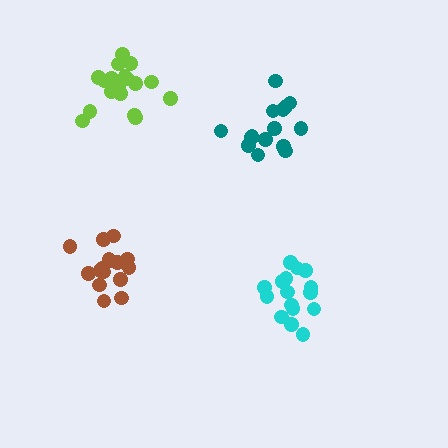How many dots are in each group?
Group 1: 16 dots, Group 2: 18 dots, Group 3: 17 dots, Group 4: 15 dots (66 total).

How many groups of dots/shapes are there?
There are 4 groups.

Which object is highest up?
The lime cluster is topmost.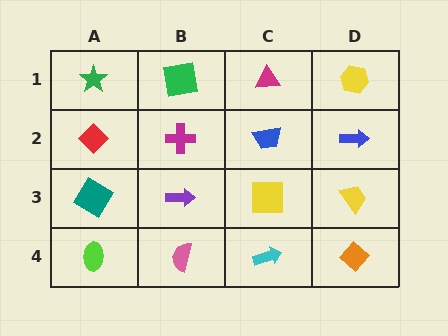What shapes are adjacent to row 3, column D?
A blue arrow (row 2, column D), an orange diamond (row 4, column D), a yellow square (row 3, column C).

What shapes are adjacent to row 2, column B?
A green square (row 1, column B), a purple arrow (row 3, column B), a red diamond (row 2, column A), a blue trapezoid (row 2, column C).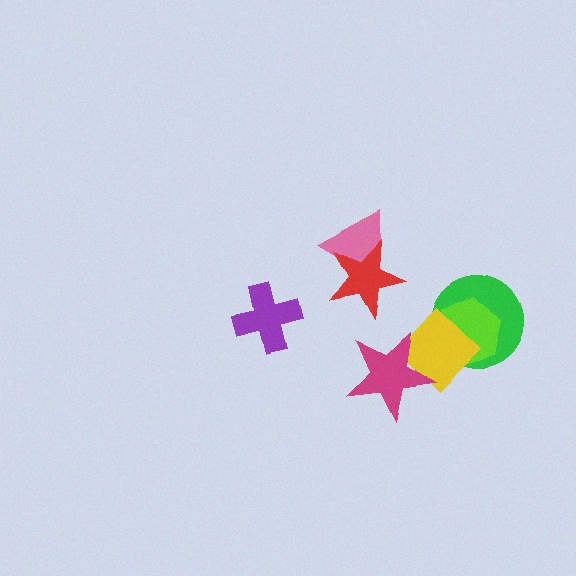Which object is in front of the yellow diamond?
The magenta star is in front of the yellow diamond.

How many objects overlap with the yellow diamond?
3 objects overlap with the yellow diamond.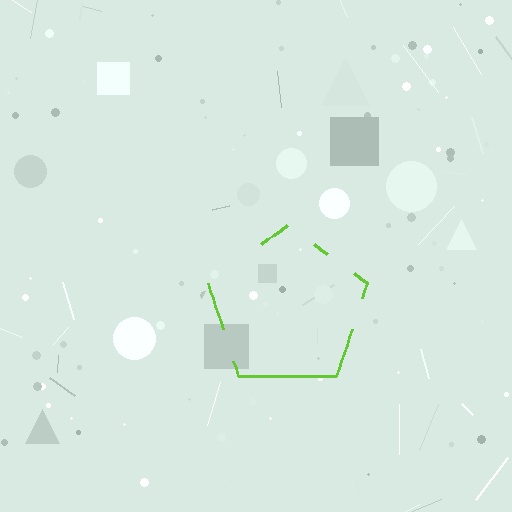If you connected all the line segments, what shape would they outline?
They would outline a pentagon.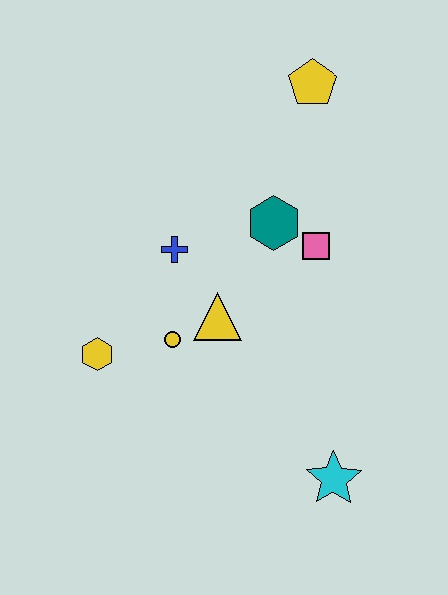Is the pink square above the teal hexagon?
No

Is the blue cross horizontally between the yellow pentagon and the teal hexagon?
No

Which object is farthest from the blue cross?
The cyan star is farthest from the blue cross.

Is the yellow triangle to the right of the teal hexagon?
No